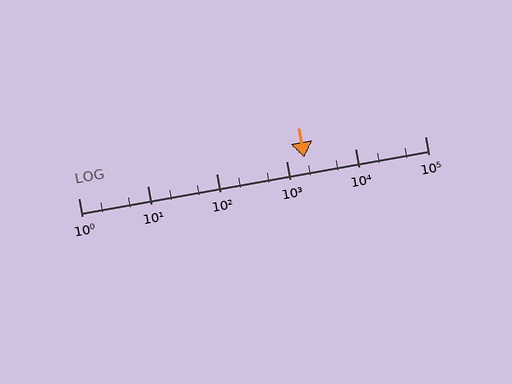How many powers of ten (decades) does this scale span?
The scale spans 5 decades, from 1 to 100000.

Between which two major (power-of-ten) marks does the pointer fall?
The pointer is between 1000 and 10000.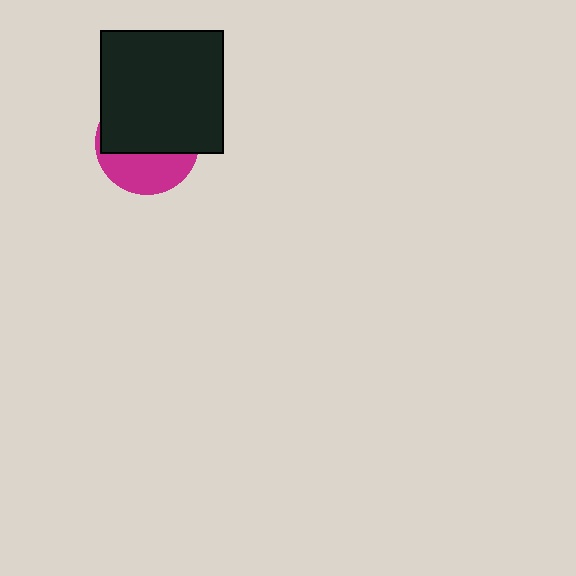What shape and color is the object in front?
The object in front is a black square.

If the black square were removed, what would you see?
You would see the complete magenta circle.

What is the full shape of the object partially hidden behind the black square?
The partially hidden object is a magenta circle.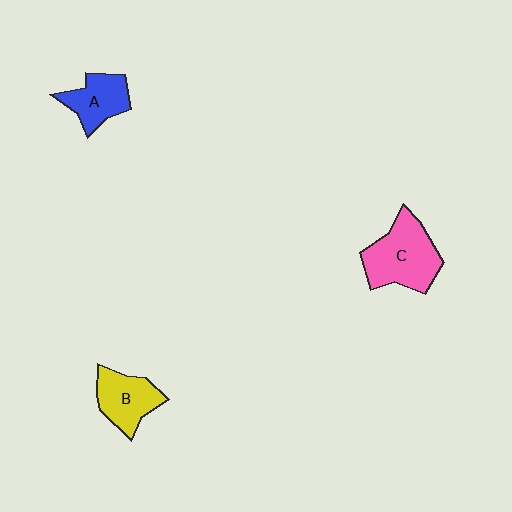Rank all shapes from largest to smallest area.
From largest to smallest: C (pink), B (yellow), A (blue).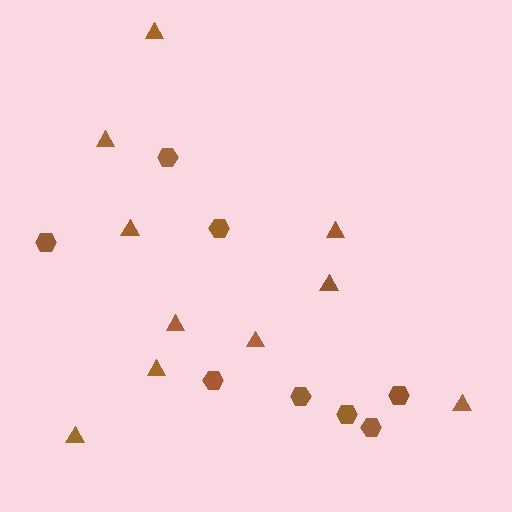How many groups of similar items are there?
There are 2 groups: one group of hexagons (8) and one group of triangles (10).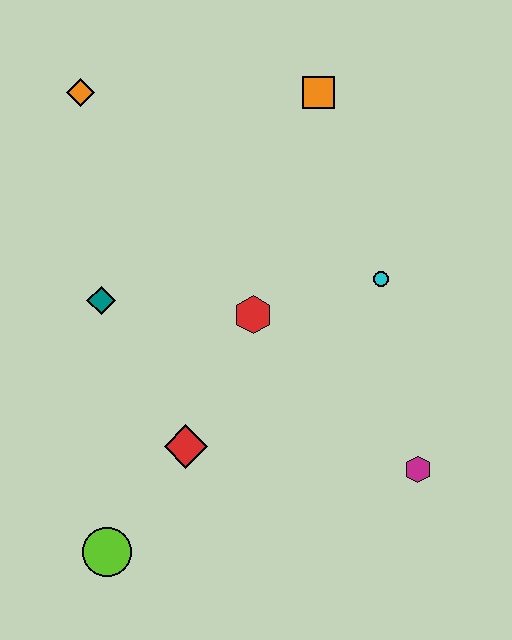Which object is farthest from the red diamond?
The orange square is farthest from the red diamond.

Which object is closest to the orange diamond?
The teal diamond is closest to the orange diamond.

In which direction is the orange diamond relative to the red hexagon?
The orange diamond is above the red hexagon.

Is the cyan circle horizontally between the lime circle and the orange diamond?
No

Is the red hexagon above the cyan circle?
No